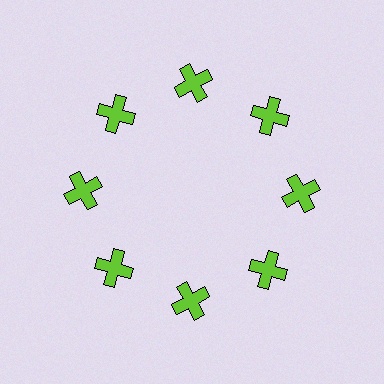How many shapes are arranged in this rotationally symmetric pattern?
There are 8 shapes, arranged in 8 groups of 1.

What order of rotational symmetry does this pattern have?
This pattern has 8-fold rotational symmetry.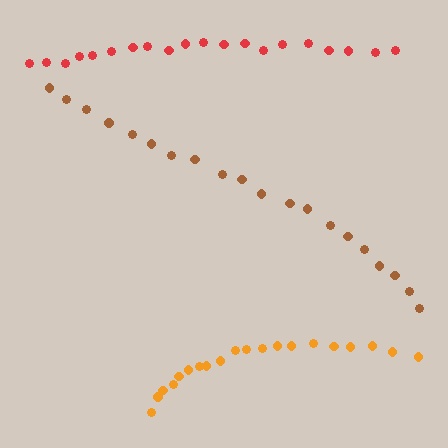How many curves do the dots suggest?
There are 3 distinct paths.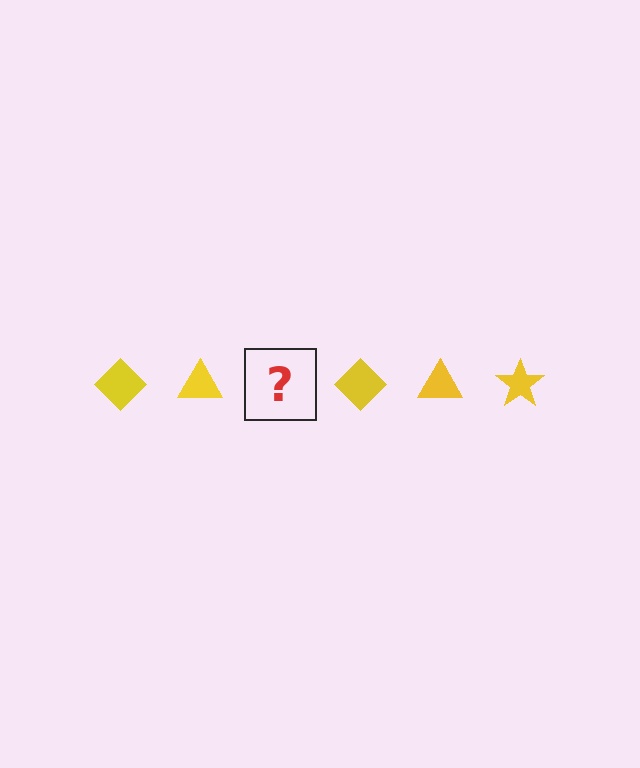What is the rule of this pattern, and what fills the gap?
The rule is that the pattern cycles through diamond, triangle, star shapes in yellow. The gap should be filled with a yellow star.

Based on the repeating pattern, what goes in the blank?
The blank should be a yellow star.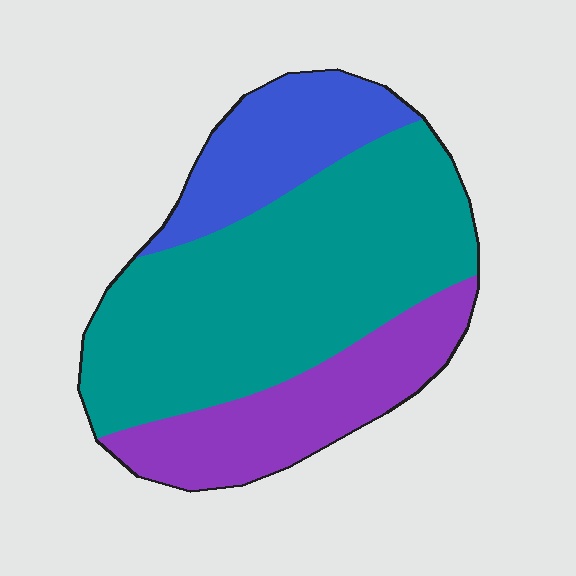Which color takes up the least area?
Blue, at roughly 20%.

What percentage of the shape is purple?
Purple takes up about one quarter (1/4) of the shape.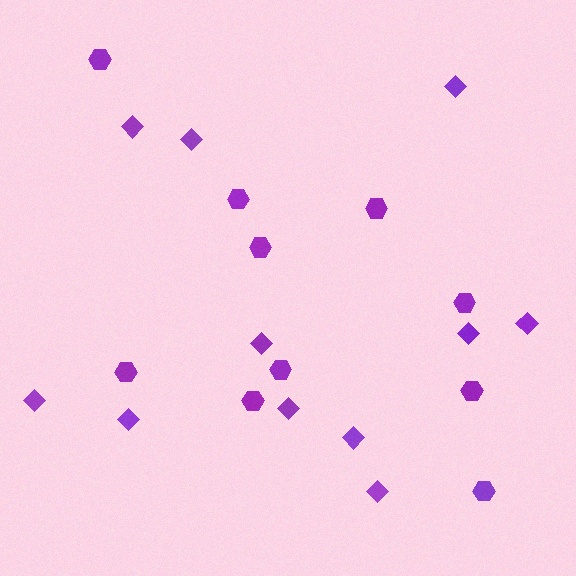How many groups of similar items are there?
There are 2 groups: one group of diamonds (11) and one group of hexagons (10).